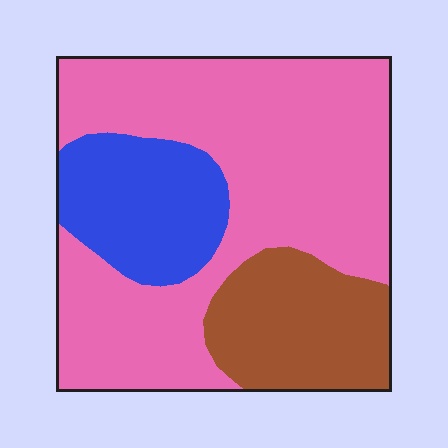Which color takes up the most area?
Pink, at roughly 60%.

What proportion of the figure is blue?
Blue takes up about one fifth (1/5) of the figure.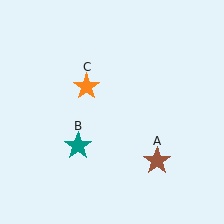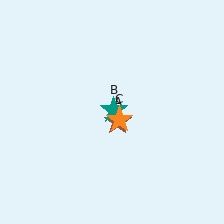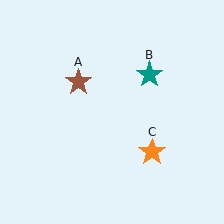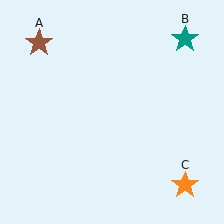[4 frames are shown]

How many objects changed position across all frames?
3 objects changed position: brown star (object A), teal star (object B), orange star (object C).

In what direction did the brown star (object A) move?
The brown star (object A) moved up and to the left.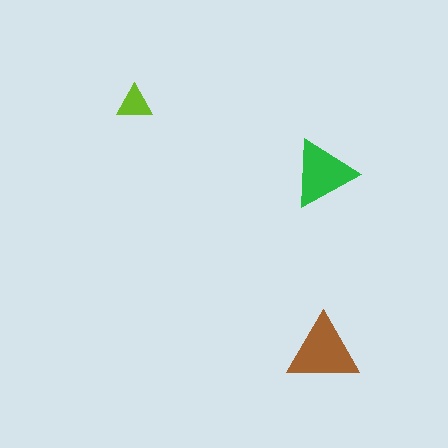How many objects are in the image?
There are 3 objects in the image.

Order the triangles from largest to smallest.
the brown one, the green one, the lime one.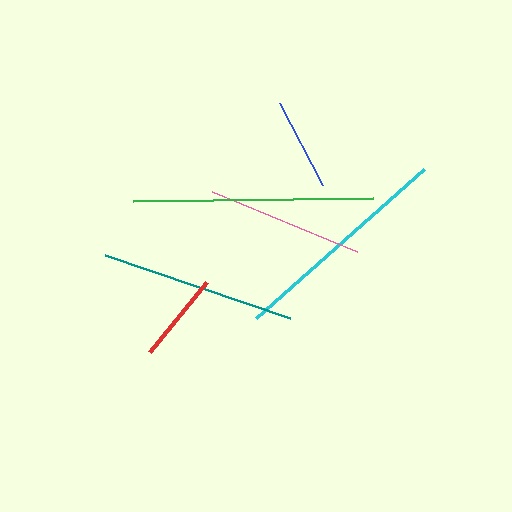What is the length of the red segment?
The red segment is approximately 91 pixels long.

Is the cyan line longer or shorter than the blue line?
The cyan line is longer than the blue line.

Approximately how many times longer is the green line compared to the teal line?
The green line is approximately 1.2 times the length of the teal line.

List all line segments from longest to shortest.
From longest to shortest: green, cyan, teal, pink, blue, red.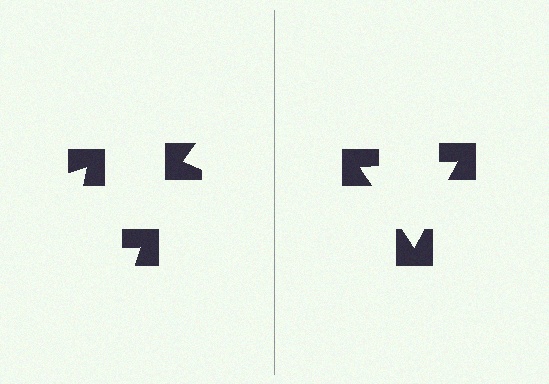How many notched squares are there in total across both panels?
6 — 3 on each side.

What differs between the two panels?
The notched squares are positioned identically on both sides; only the wedge orientations differ. On the right they align to a triangle; on the left they are misaligned.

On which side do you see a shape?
An illusory triangle appears on the right side. On the left side the wedge cuts are rotated, so no coherent shape forms.